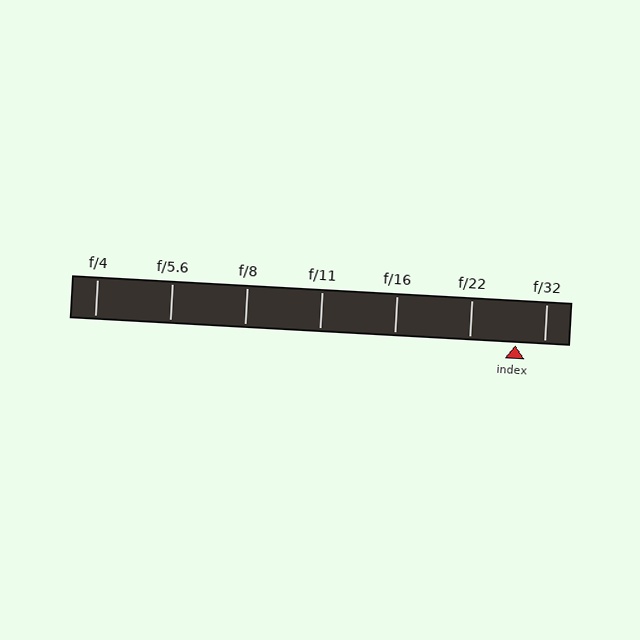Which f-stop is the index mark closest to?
The index mark is closest to f/32.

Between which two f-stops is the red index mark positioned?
The index mark is between f/22 and f/32.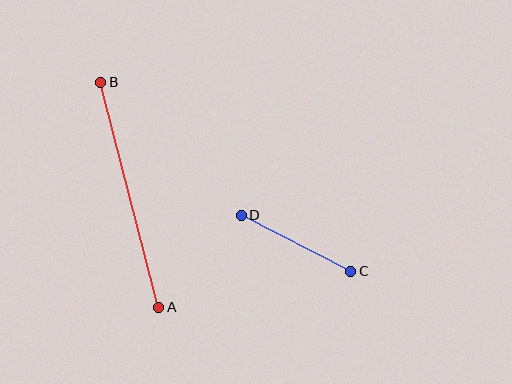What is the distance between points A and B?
The distance is approximately 232 pixels.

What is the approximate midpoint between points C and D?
The midpoint is at approximately (296, 243) pixels.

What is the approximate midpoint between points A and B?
The midpoint is at approximately (130, 195) pixels.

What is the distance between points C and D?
The distance is approximately 123 pixels.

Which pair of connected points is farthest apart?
Points A and B are farthest apart.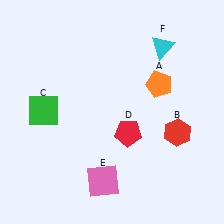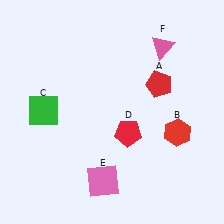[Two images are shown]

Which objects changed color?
A changed from orange to red. F changed from cyan to pink.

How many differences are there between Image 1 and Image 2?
There are 2 differences between the two images.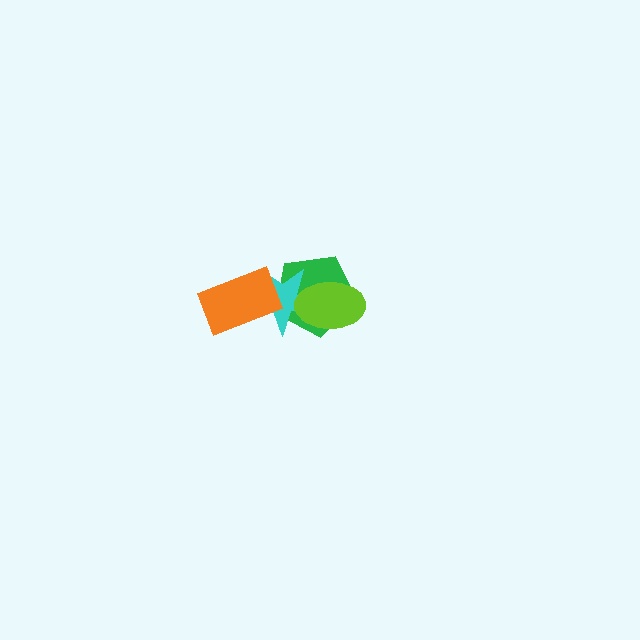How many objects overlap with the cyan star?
3 objects overlap with the cyan star.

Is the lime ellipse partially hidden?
No, no other shape covers it.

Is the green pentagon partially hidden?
Yes, it is partially covered by another shape.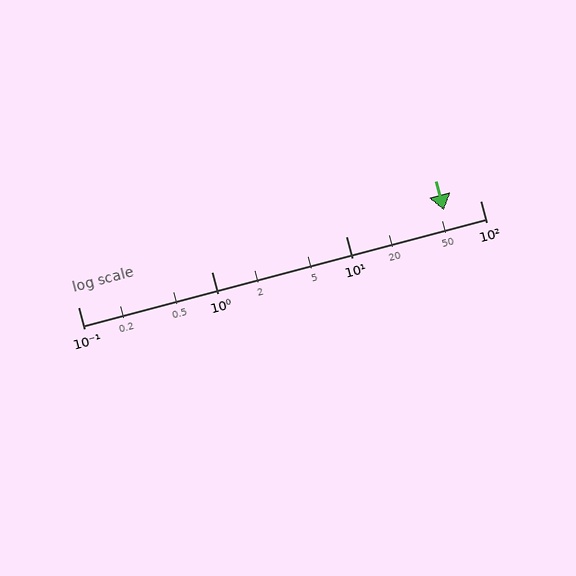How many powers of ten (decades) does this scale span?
The scale spans 3 decades, from 0.1 to 100.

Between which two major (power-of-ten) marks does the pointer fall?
The pointer is between 10 and 100.